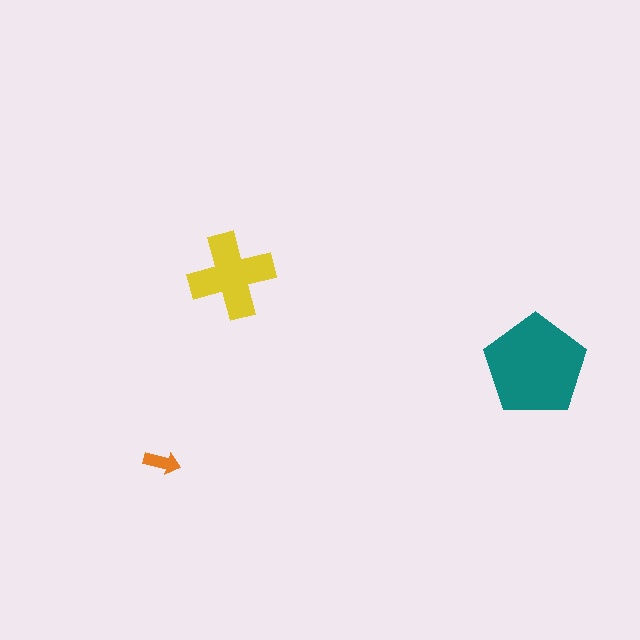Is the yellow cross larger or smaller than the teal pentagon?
Smaller.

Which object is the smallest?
The orange arrow.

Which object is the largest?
The teal pentagon.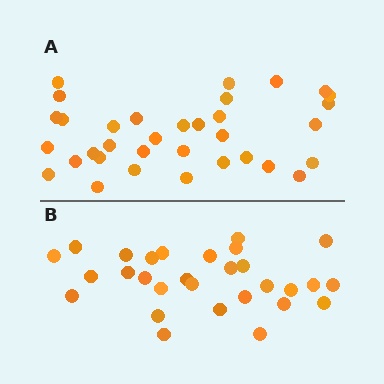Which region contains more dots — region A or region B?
Region A (the top region) has more dots.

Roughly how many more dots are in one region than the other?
Region A has about 5 more dots than region B.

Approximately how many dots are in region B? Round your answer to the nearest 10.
About 30 dots. (The exact count is 29, which rounds to 30.)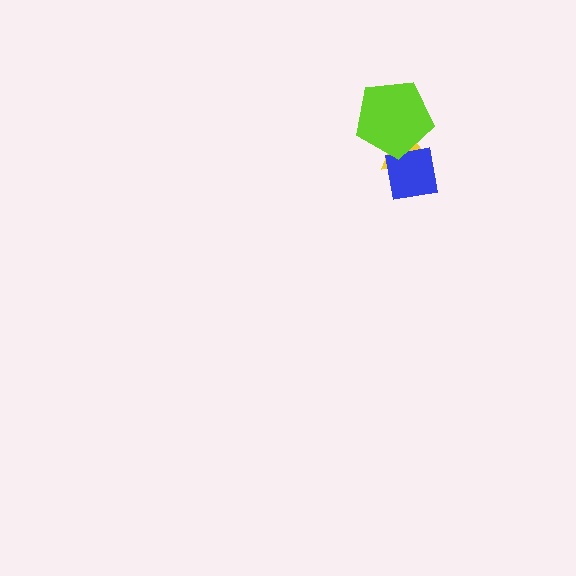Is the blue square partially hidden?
Yes, it is partially covered by another shape.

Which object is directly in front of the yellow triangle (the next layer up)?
The blue square is directly in front of the yellow triangle.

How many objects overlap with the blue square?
2 objects overlap with the blue square.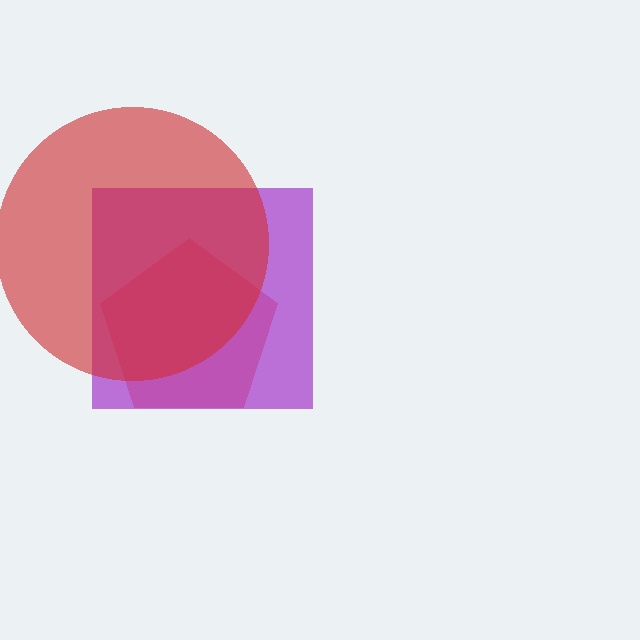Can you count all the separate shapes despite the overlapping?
Yes, there are 3 separate shapes.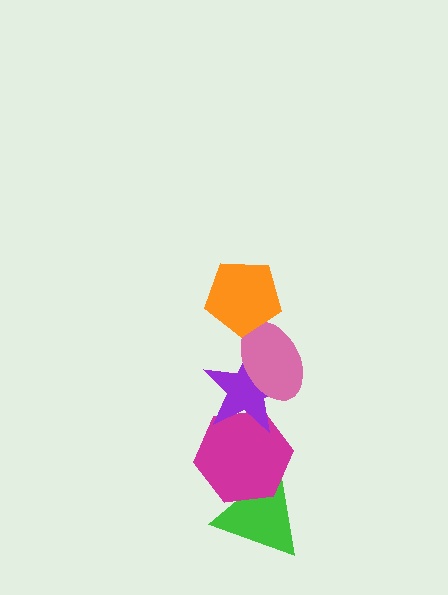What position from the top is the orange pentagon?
The orange pentagon is 1st from the top.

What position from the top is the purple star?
The purple star is 3rd from the top.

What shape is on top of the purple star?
The pink ellipse is on top of the purple star.